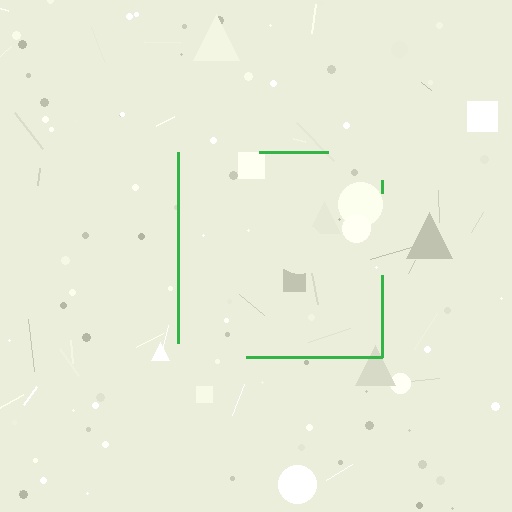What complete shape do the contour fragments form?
The contour fragments form a square.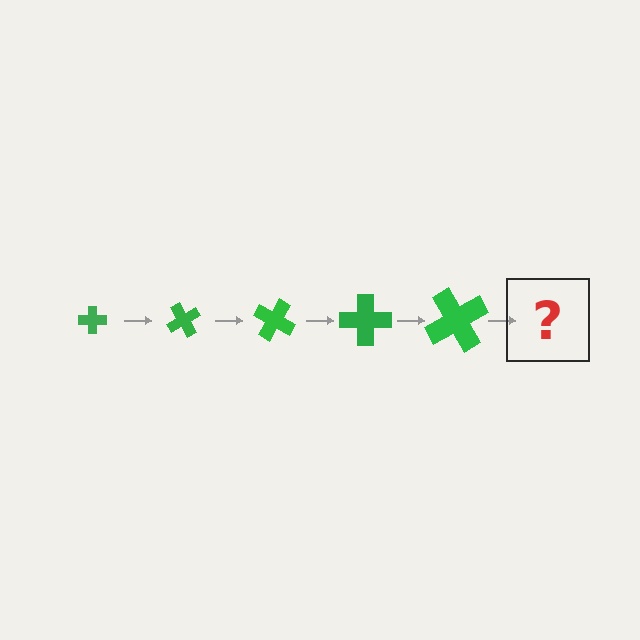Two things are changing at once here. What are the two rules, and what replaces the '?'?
The two rules are that the cross grows larger each step and it rotates 60 degrees each step. The '?' should be a cross, larger than the previous one and rotated 300 degrees from the start.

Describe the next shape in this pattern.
It should be a cross, larger than the previous one and rotated 300 degrees from the start.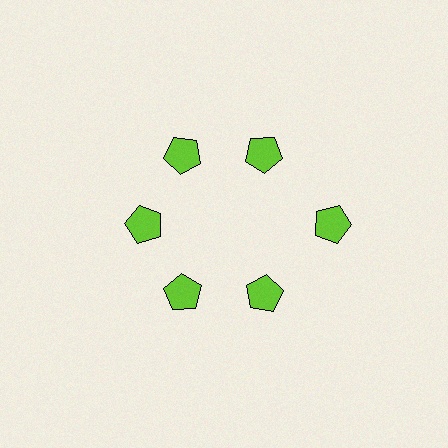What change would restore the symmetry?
The symmetry would be restored by moving it inward, back onto the ring so that all 6 pentagons sit at equal angles and equal distance from the center.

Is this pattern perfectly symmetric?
No. The 6 lime pentagons are arranged in a ring, but one element near the 3 o'clock position is pushed outward from the center, breaking the 6-fold rotational symmetry.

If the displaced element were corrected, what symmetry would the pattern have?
It would have 6-fold rotational symmetry — the pattern would map onto itself every 60 degrees.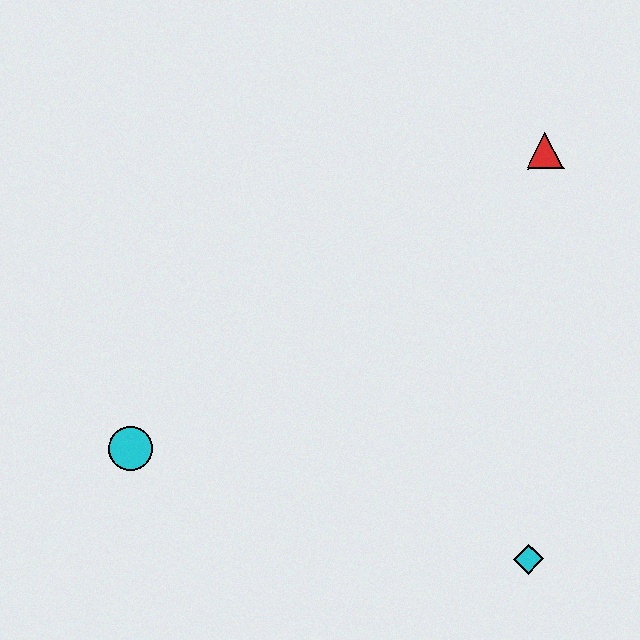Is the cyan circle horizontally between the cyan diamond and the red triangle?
No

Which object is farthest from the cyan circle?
The red triangle is farthest from the cyan circle.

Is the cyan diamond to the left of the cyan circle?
No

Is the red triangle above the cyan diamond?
Yes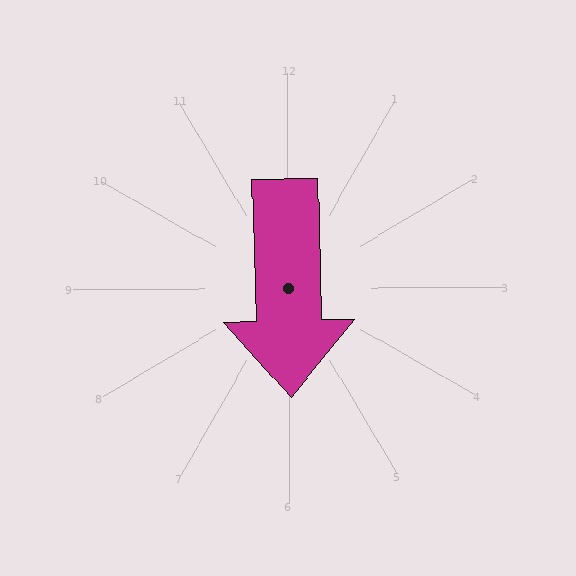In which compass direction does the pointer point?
South.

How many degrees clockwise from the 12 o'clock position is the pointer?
Approximately 179 degrees.